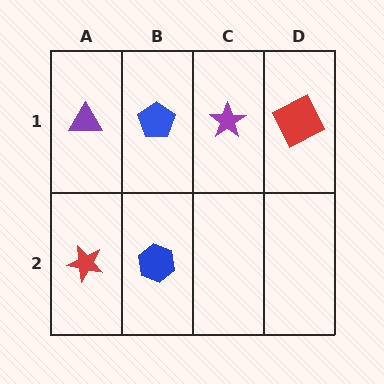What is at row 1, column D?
A red square.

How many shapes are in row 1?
4 shapes.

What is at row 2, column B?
A blue hexagon.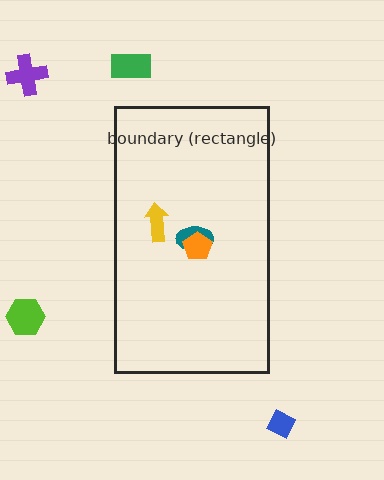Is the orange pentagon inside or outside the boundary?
Inside.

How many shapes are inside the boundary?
3 inside, 4 outside.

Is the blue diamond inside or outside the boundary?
Outside.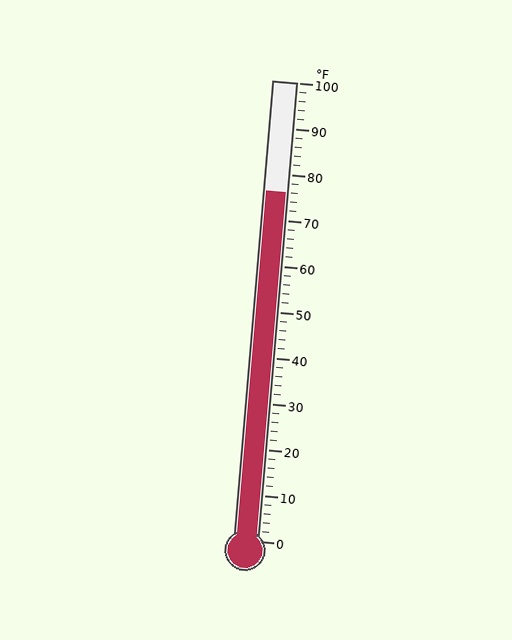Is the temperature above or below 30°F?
The temperature is above 30°F.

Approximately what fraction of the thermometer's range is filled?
The thermometer is filled to approximately 75% of its range.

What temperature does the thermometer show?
The thermometer shows approximately 76°F.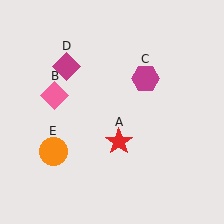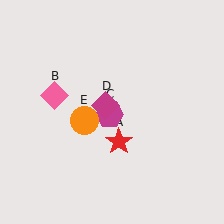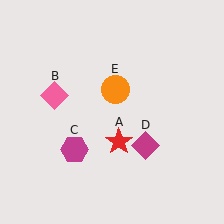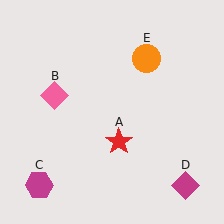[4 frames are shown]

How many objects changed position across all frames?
3 objects changed position: magenta hexagon (object C), magenta diamond (object D), orange circle (object E).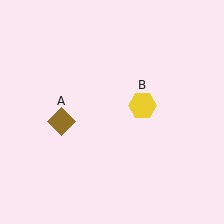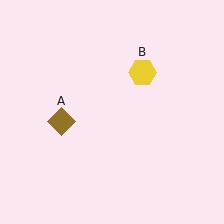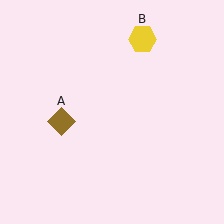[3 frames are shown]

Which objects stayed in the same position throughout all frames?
Brown diamond (object A) remained stationary.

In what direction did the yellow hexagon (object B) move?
The yellow hexagon (object B) moved up.